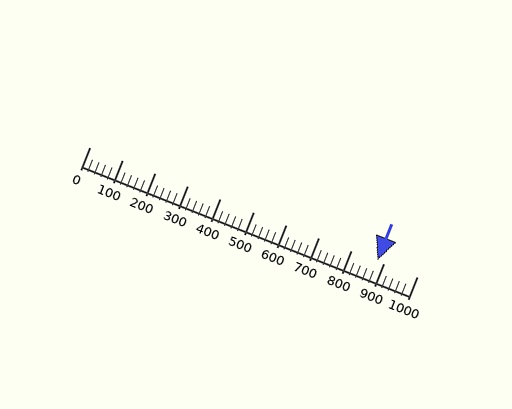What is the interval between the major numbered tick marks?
The major tick marks are spaced 100 units apart.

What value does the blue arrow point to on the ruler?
The blue arrow points to approximately 880.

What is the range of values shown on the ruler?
The ruler shows values from 0 to 1000.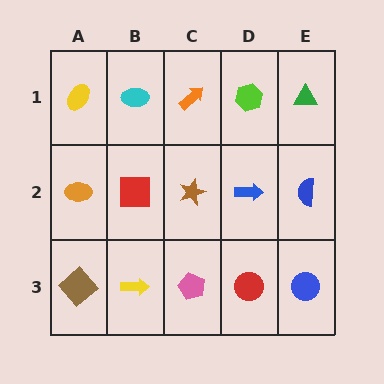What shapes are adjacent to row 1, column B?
A red square (row 2, column B), a yellow ellipse (row 1, column A), an orange arrow (row 1, column C).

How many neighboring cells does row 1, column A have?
2.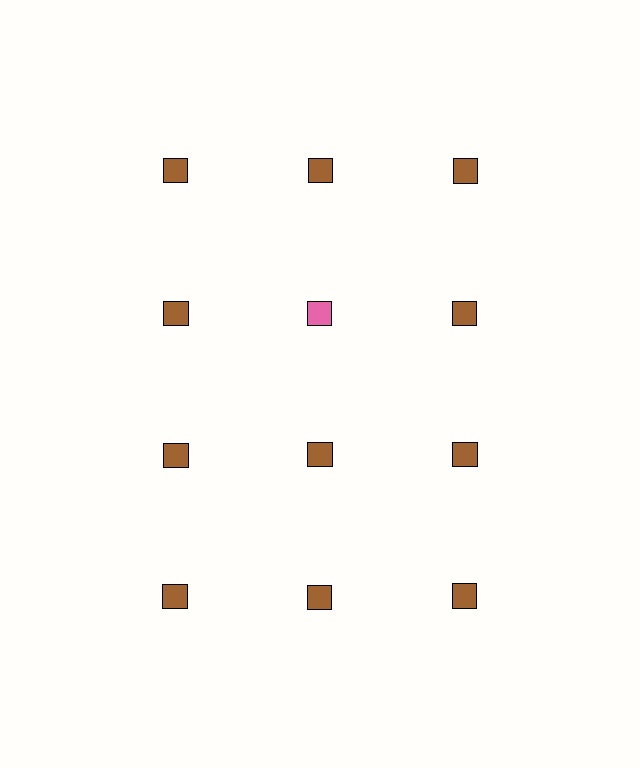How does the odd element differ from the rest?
It has a different color: pink instead of brown.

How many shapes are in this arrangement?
There are 12 shapes arranged in a grid pattern.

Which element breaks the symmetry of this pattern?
The pink square in the second row, second from left column breaks the symmetry. All other shapes are brown squares.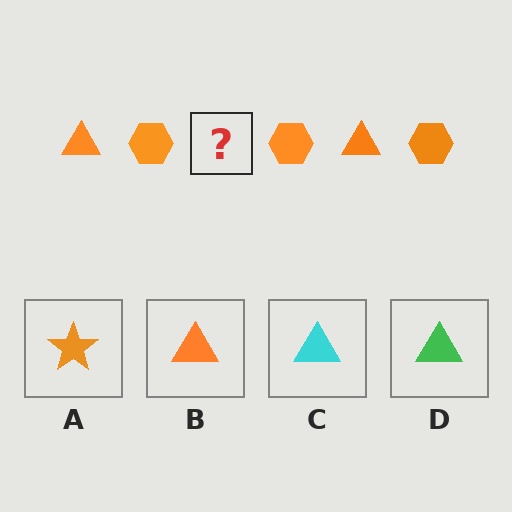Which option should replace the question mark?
Option B.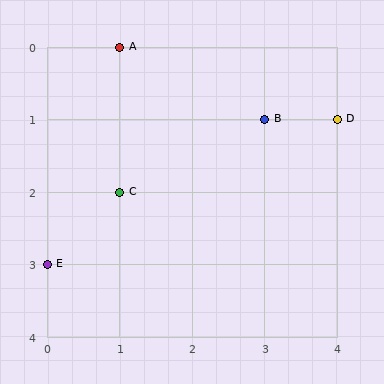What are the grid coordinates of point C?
Point C is at grid coordinates (1, 2).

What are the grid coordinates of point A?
Point A is at grid coordinates (1, 0).